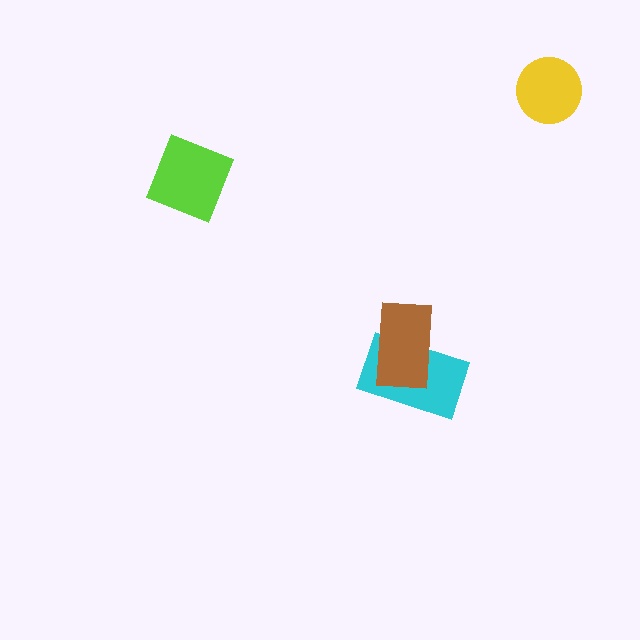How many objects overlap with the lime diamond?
0 objects overlap with the lime diamond.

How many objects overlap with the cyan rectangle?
1 object overlaps with the cyan rectangle.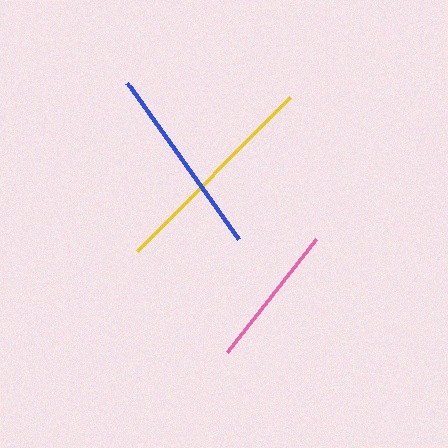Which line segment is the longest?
The yellow line is the longest at approximately 218 pixels.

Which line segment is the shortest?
The pink line is the shortest at approximately 143 pixels.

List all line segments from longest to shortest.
From longest to shortest: yellow, blue, pink.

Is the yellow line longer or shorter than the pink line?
The yellow line is longer than the pink line.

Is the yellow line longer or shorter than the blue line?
The yellow line is longer than the blue line.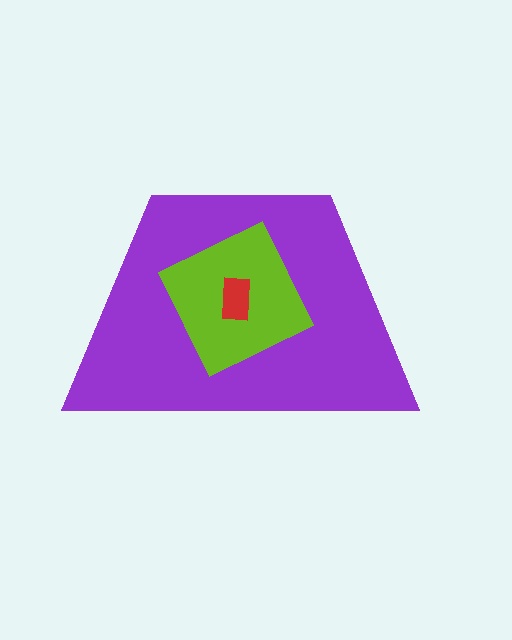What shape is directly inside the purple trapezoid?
The lime diamond.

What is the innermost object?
The red rectangle.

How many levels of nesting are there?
3.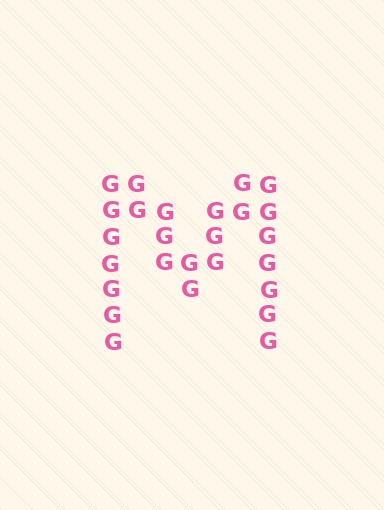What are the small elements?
The small elements are letter G's.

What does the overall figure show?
The overall figure shows the letter M.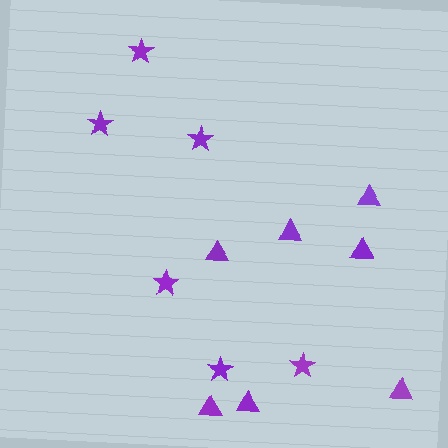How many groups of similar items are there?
There are 2 groups: one group of stars (6) and one group of triangles (7).